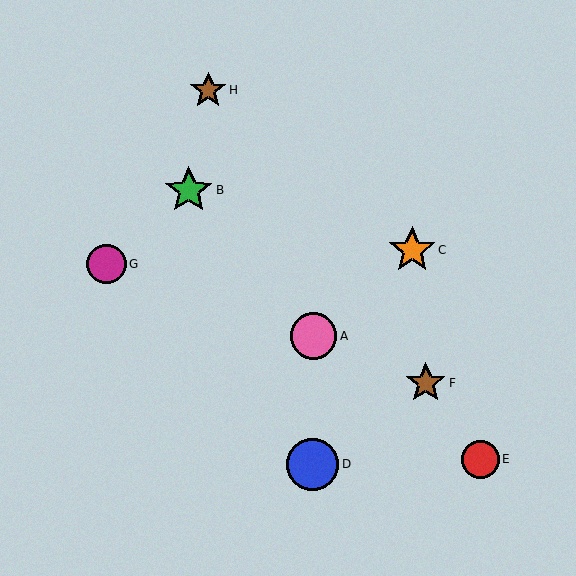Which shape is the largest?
The blue circle (labeled D) is the largest.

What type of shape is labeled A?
Shape A is a pink circle.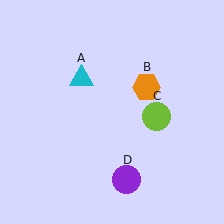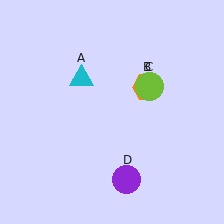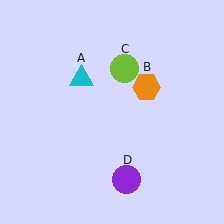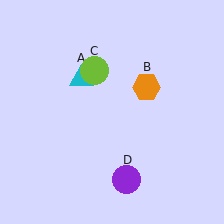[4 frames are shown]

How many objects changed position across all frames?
1 object changed position: lime circle (object C).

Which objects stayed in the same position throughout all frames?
Cyan triangle (object A) and orange hexagon (object B) and purple circle (object D) remained stationary.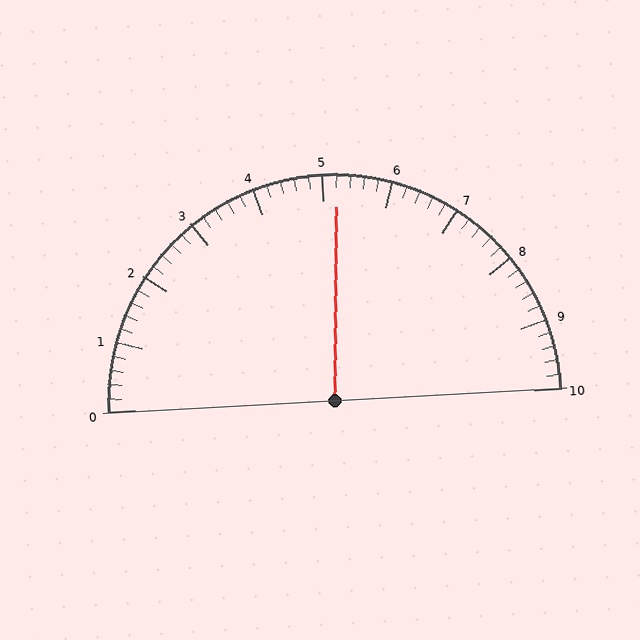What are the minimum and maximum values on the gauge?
The gauge ranges from 0 to 10.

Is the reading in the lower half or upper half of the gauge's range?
The reading is in the upper half of the range (0 to 10).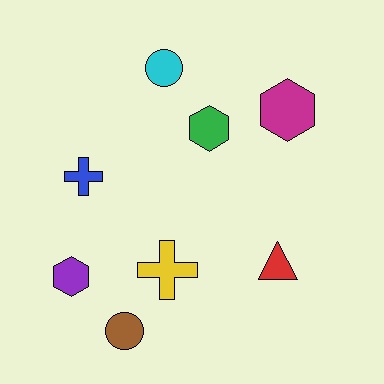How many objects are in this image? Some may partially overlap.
There are 8 objects.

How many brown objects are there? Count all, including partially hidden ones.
There is 1 brown object.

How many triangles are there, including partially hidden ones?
There is 1 triangle.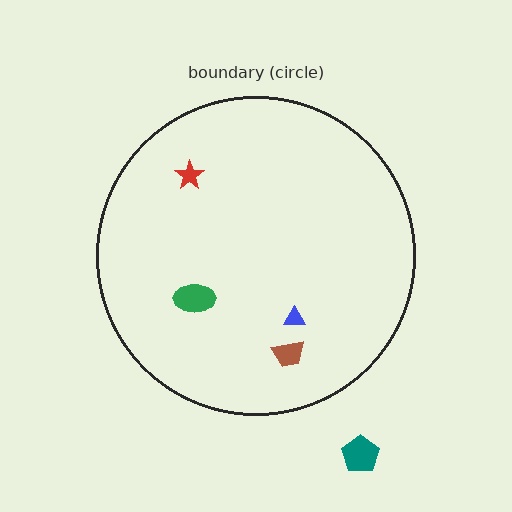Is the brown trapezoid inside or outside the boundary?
Inside.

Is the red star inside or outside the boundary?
Inside.